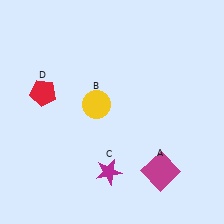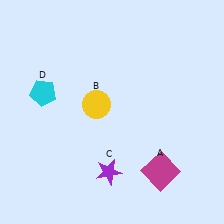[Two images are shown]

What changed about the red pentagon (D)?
In Image 1, D is red. In Image 2, it changed to cyan.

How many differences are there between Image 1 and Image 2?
There are 2 differences between the two images.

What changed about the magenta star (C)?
In Image 1, C is magenta. In Image 2, it changed to purple.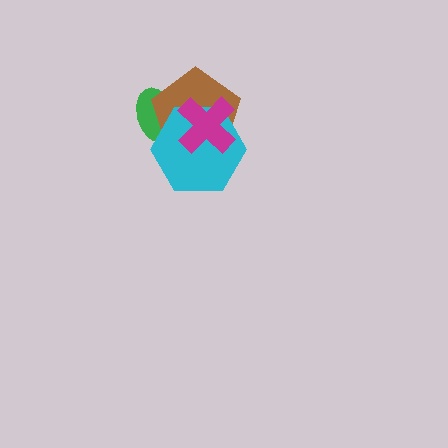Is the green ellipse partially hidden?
Yes, it is partially covered by another shape.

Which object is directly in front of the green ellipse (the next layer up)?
The brown pentagon is directly in front of the green ellipse.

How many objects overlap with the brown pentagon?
3 objects overlap with the brown pentagon.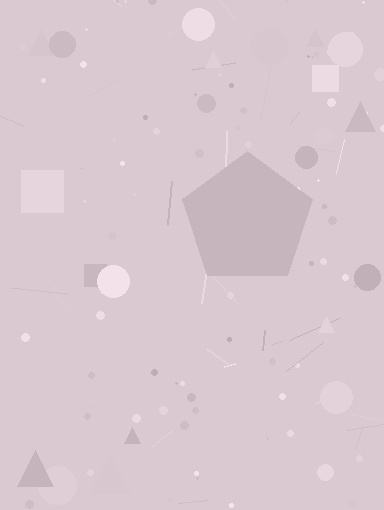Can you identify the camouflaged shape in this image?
The camouflaged shape is a pentagon.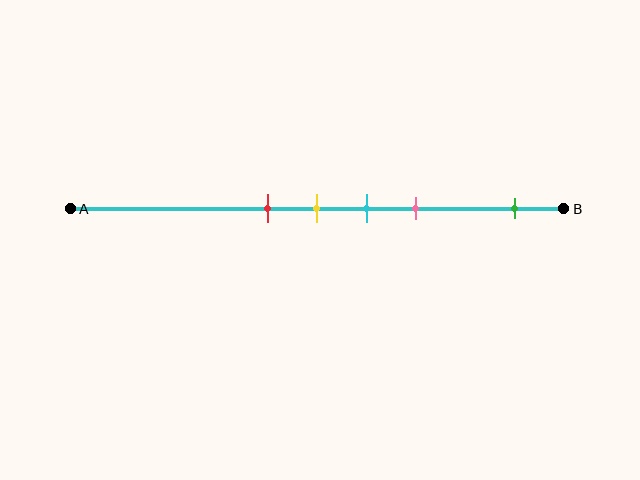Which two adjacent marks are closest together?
The red and yellow marks are the closest adjacent pair.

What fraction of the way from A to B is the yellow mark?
The yellow mark is approximately 50% (0.5) of the way from A to B.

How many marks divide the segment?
There are 5 marks dividing the segment.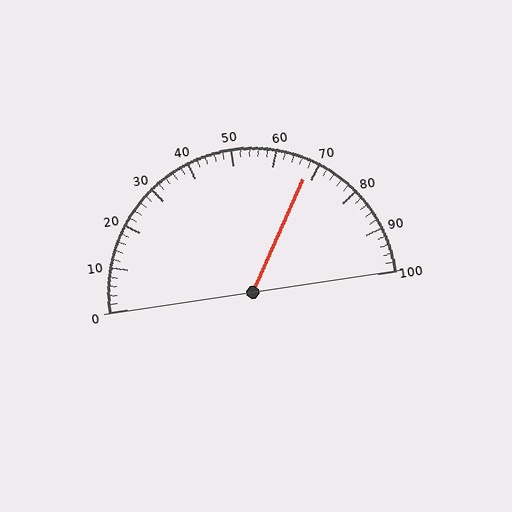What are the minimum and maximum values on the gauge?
The gauge ranges from 0 to 100.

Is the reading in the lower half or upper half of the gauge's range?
The reading is in the upper half of the range (0 to 100).